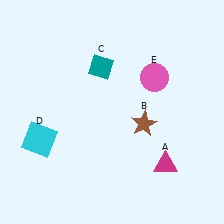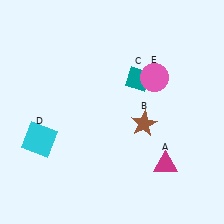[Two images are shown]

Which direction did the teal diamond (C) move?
The teal diamond (C) moved right.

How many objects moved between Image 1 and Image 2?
1 object moved between the two images.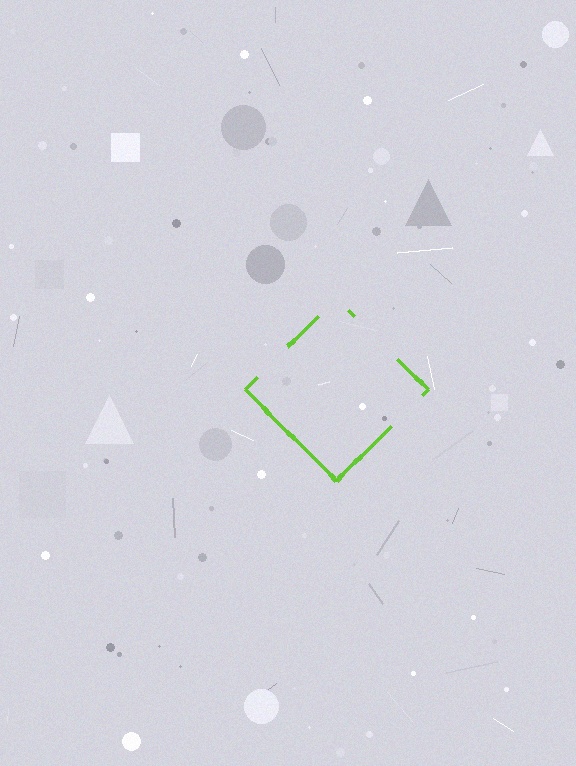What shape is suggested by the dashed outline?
The dashed outline suggests a diamond.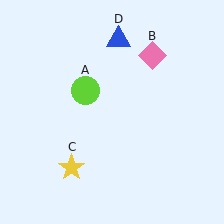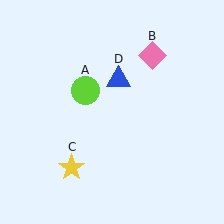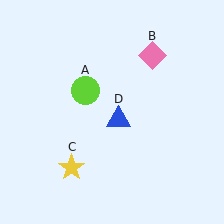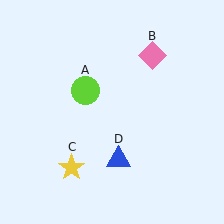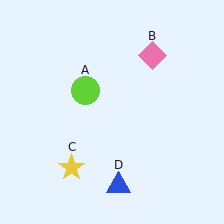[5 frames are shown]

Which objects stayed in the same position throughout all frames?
Lime circle (object A) and pink diamond (object B) and yellow star (object C) remained stationary.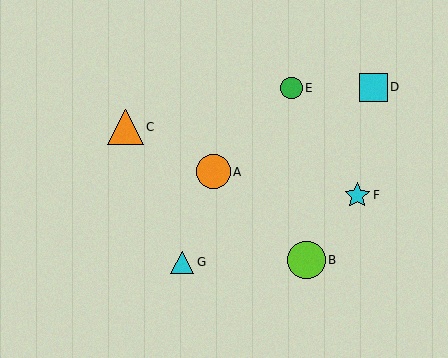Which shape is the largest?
The lime circle (labeled B) is the largest.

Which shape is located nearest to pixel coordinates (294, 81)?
The green circle (labeled E) at (291, 88) is nearest to that location.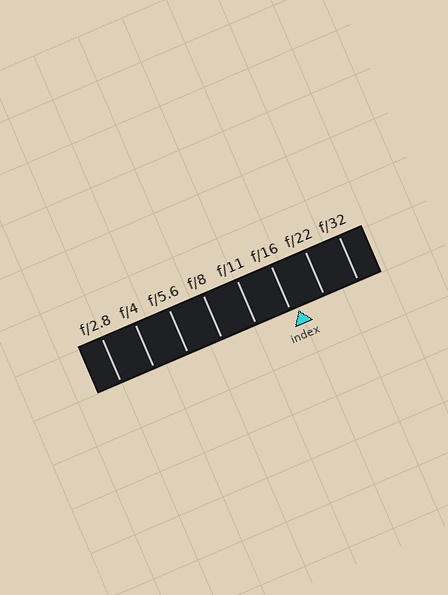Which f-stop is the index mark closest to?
The index mark is closest to f/16.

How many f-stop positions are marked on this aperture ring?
There are 8 f-stop positions marked.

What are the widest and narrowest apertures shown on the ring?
The widest aperture shown is f/2.8 and the narrowest is f/32.